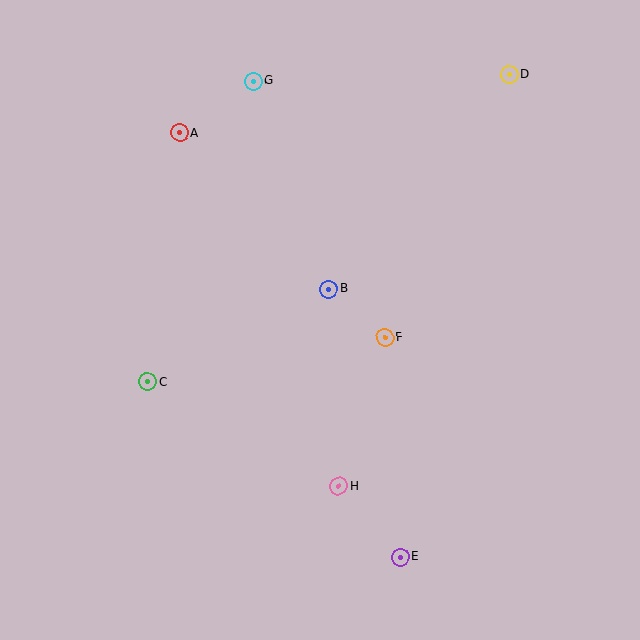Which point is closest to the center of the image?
Point B at (329, 289) is closest to the center.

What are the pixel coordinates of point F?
Point F is at (385, 337).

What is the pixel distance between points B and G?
The distance between B and G is 221 pixels.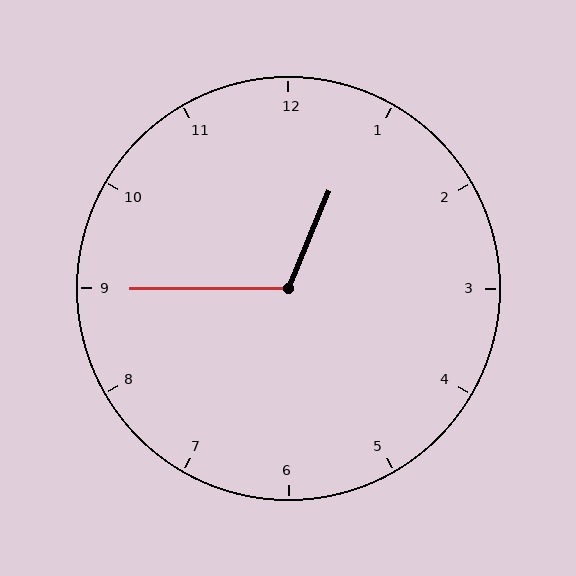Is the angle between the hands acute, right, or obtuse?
It is obtuse.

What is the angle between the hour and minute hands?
Approximately 112 degrees.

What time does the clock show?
12:45.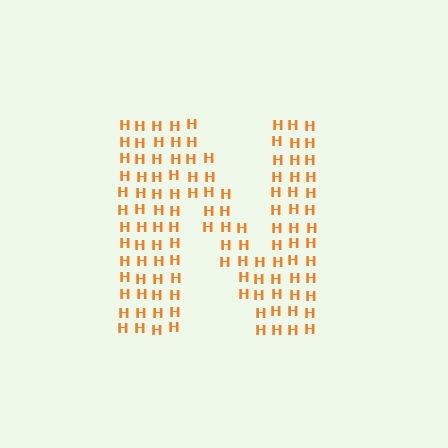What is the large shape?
The large shape is the letter N.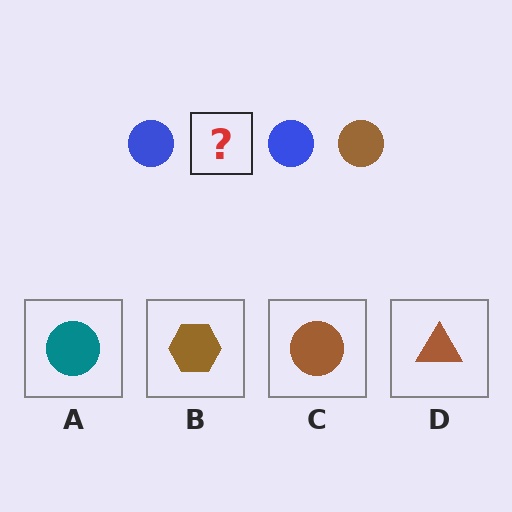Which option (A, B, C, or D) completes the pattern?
C.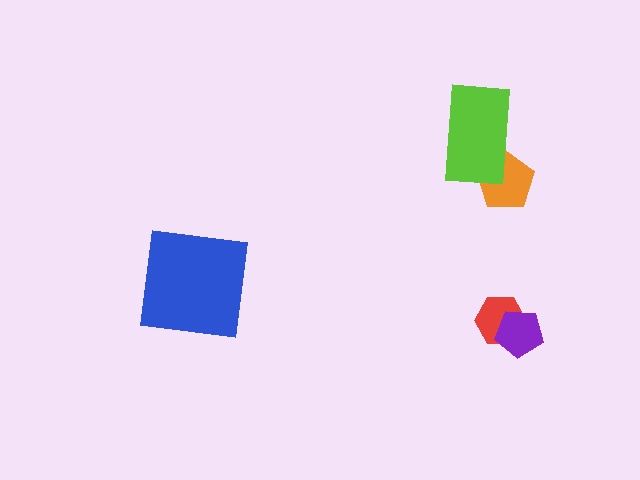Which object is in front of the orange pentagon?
The lime rectangle is in front of the orange pentagon.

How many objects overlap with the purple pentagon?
1 object overlaps with the purple pentagon.